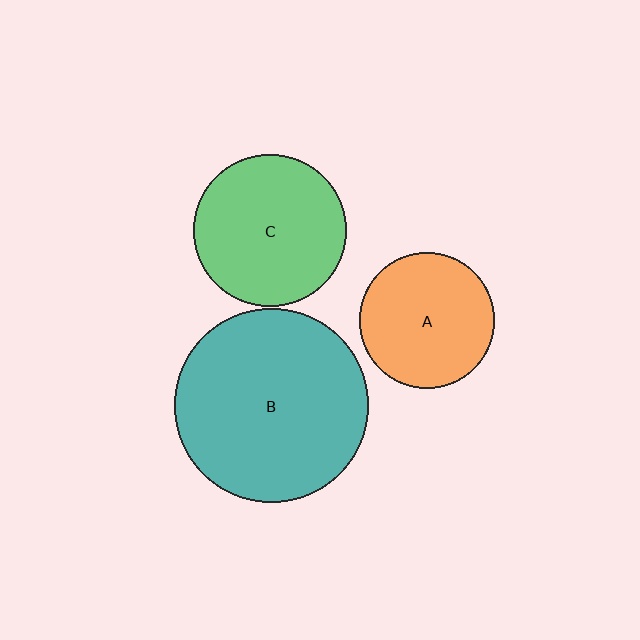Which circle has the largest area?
Circle B (teal).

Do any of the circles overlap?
No, none of the circles overlap.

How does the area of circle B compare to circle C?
Approximately 1.6 times.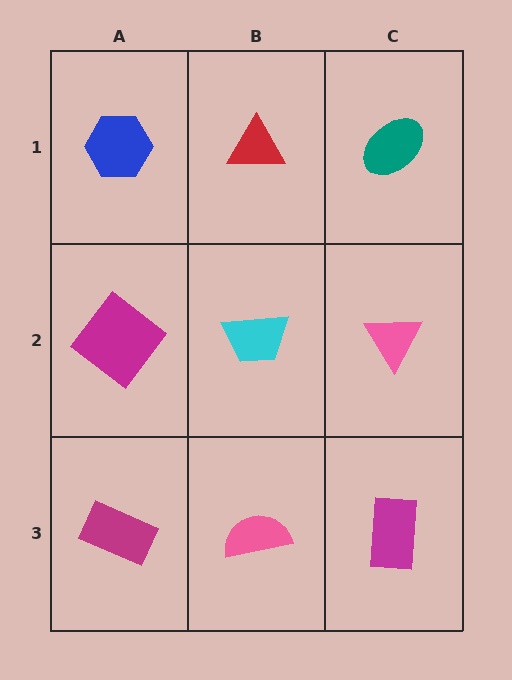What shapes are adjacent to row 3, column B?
A cyan trapezoid (row 2, column B), a magenta rectangle (row 3, column A), a magenta rectangle (row 3, column C).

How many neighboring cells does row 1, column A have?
2.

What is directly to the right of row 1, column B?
A teal ellipse.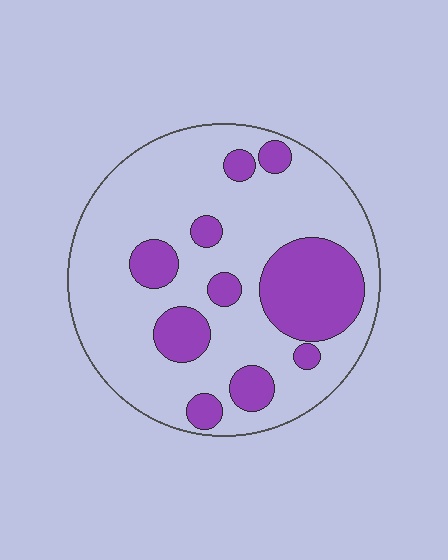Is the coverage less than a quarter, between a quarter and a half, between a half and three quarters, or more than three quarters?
Between a quarter and a half.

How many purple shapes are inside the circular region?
10.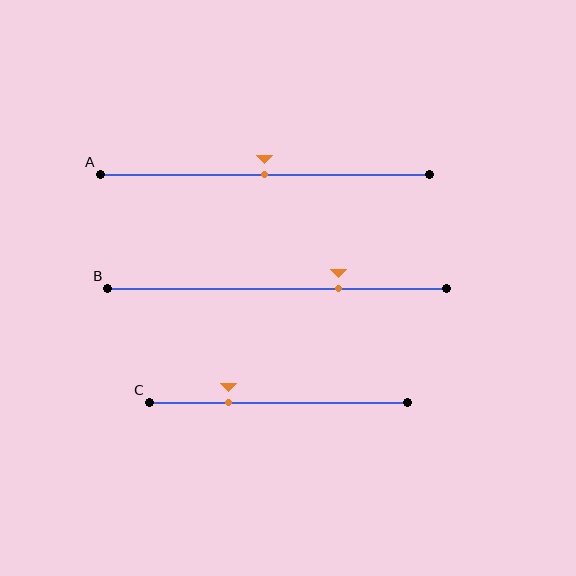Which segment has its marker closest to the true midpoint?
Segment A has its marker closest to the true midpoint.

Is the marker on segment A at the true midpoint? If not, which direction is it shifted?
Yes, the marker on segment A is at the true midpoint.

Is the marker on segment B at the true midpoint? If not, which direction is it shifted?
No, the marker on segment B is shifted to the right by about 18% of the segment length.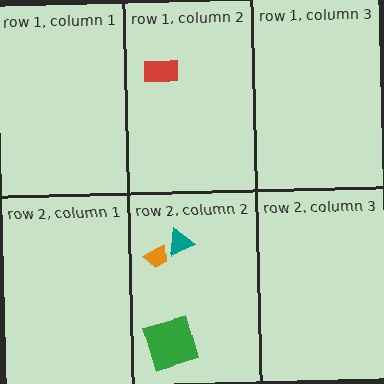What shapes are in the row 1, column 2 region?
The red rectangle.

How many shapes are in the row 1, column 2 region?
1.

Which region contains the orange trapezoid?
The row 2, column 2 region.